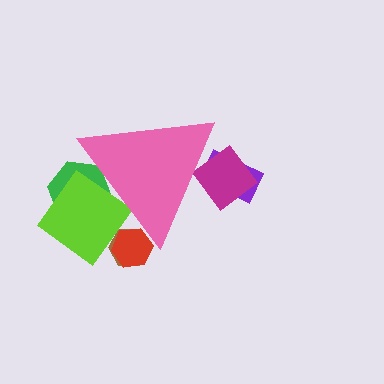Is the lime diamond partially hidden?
Yes, the lime diamond is partially hidden behind the pink triangle.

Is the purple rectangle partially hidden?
Yes, the purple rectangle is partially hidden behind the pink triangle.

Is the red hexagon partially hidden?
Yes, the red hexagon is partially hidden behind the pink triangle.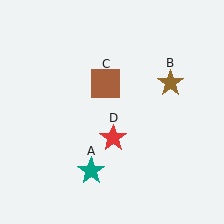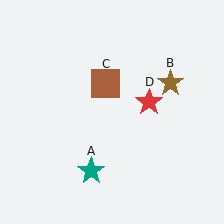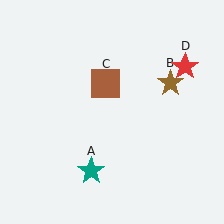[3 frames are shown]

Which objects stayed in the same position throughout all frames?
Teal star (object A) and brown star (object B) and brown square (object C) remained stationary.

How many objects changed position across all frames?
1 object changed position: red star (object D).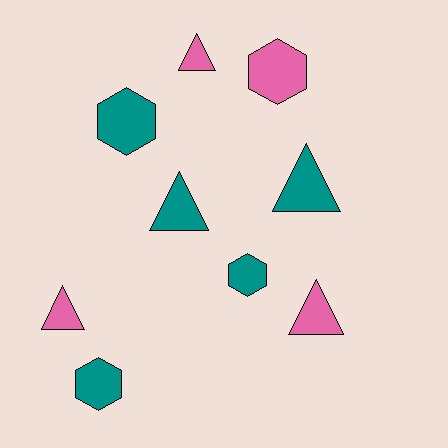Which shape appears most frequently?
Triangle, with 5 objects.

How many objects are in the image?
There are 9 objects.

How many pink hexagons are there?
There is 1 pink hexagon.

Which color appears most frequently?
Teal, with 5 objects.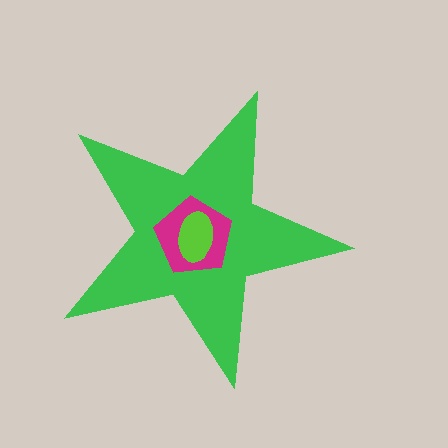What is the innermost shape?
The lime ellipse.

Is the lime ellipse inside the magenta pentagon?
Yes.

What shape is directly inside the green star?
The magenta pentagon.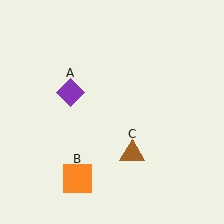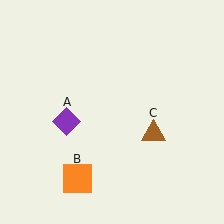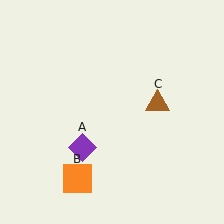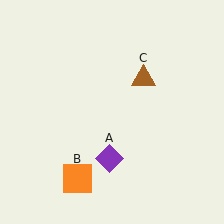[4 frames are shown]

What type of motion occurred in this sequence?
The purple diamond (object A), brown triangle (object C) rotated counterclockwise around the center of the scene.